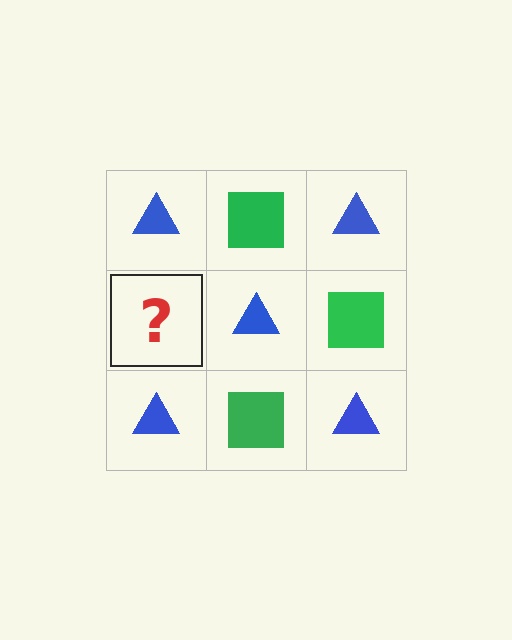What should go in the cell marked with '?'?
The missing cell should contain a green square.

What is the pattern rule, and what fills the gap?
The rule is that it alternates blue triangle and green square in a checkerboard pattern. The gap should be filled with a green square.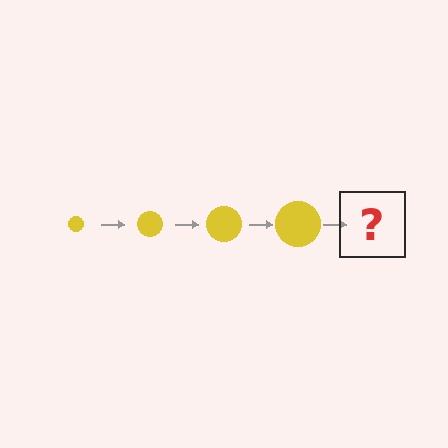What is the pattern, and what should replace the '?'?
The pattern is that the circle gets progressively larger each step. The '?' should be a yellow circle, larger than the previous one.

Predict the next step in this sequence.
The next step is a yellow circle, larger than the previous one.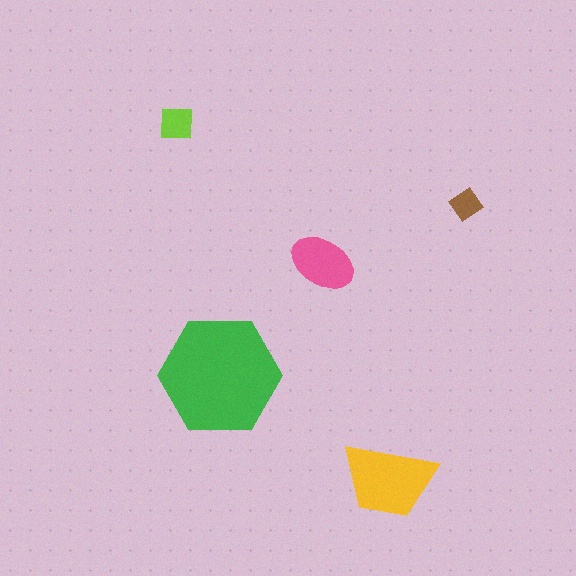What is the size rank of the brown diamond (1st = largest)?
5th.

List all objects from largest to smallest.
The green hexagon, the yellow trapezoid, the pink ellipse, the lime square, the brown diamond.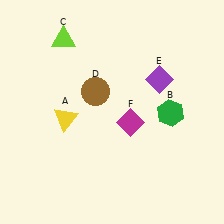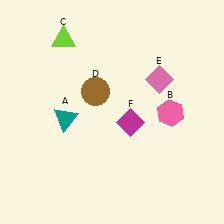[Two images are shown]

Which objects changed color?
A changed from yellow to teal. B changed from green to pink. E changed from purple to pink.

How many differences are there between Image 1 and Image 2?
There are 3 differences between the two images.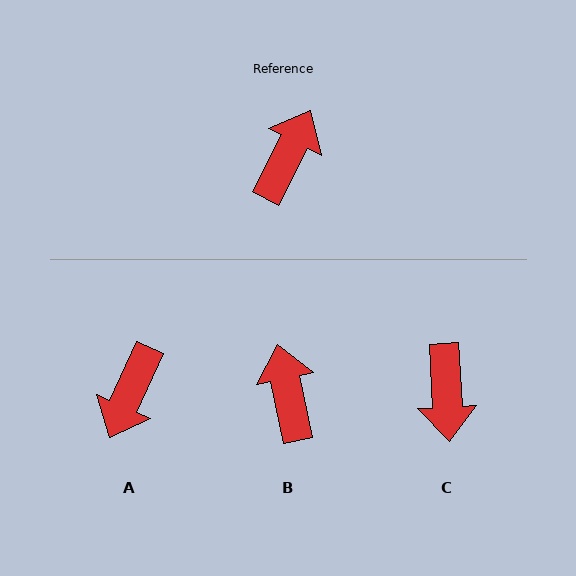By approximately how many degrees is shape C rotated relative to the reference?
Approximately 150 degrees clockwise.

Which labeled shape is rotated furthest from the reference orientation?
A, about 177 degrees away.